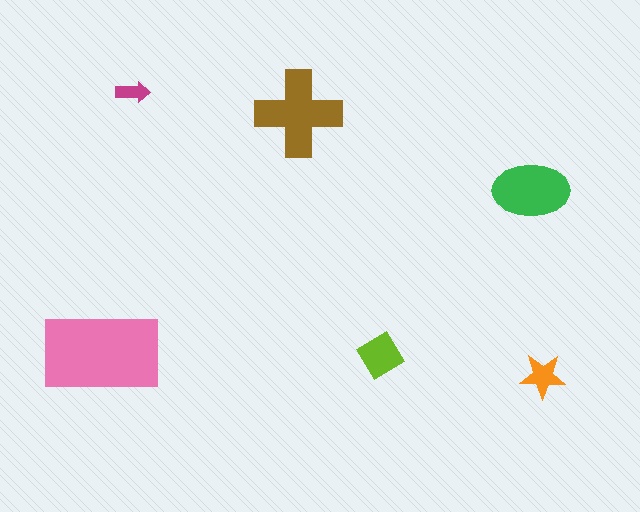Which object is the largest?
The pink rectangle.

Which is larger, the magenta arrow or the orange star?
The orange star.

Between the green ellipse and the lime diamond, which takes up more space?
The green ellipse.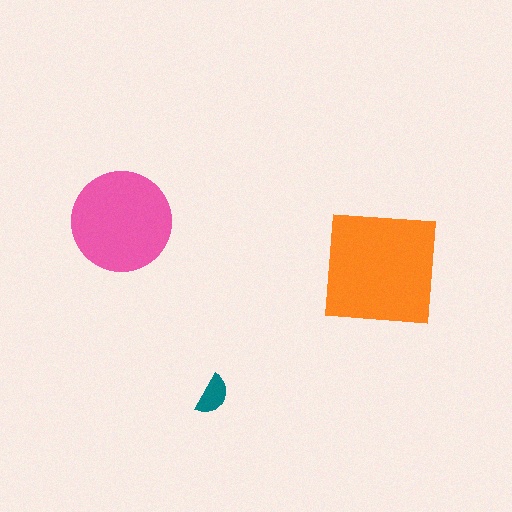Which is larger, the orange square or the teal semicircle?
The orange square.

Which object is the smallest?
The teal semicircle.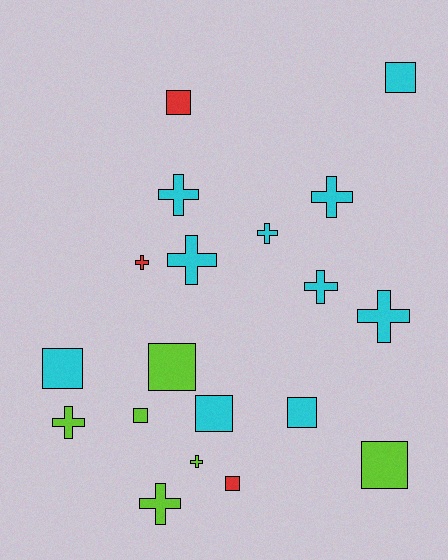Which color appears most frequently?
Cyan, with 10 objects.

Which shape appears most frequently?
Cross, with 10 objects.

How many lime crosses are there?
There are 3 lime crosses.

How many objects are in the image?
There are 19 objects.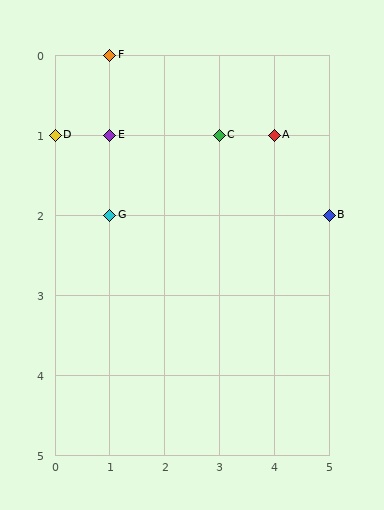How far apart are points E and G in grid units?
Points E and G are 1 row apart.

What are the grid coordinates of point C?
Point C is at grid coordinates (3, 1).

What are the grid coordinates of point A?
Point A is at grid coordinates (4, 1).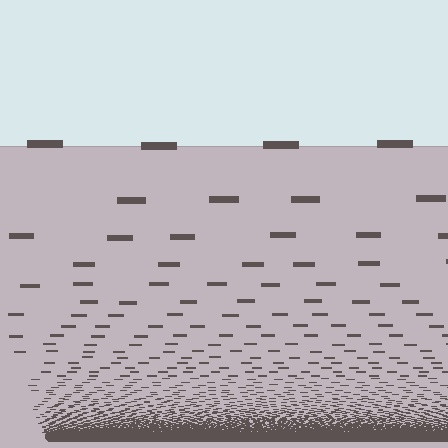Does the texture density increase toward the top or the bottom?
Density increases toward the bottom.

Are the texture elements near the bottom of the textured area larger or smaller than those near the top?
Smaller. The gradient is inverted — elements near the bottom are smaller and denser.